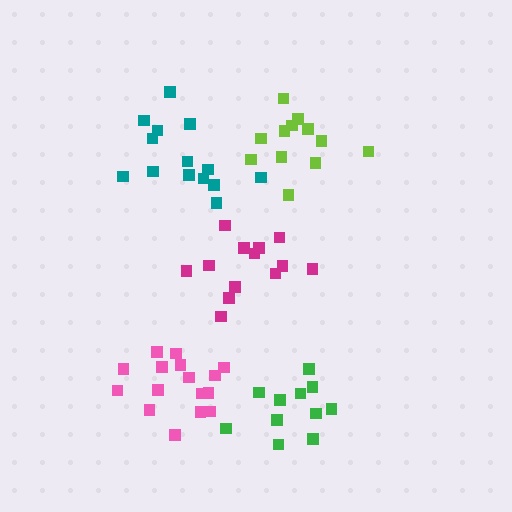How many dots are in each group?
Group 1: 16 dots, Group 2: 14 dots, Group 3: 12 dots, Group 4: 13 dots, Group 5: 12 dots (67 total).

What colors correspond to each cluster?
The clusters are colored: pink, teal, lime, magenta, green.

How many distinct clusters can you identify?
There are 5 distinct clusters.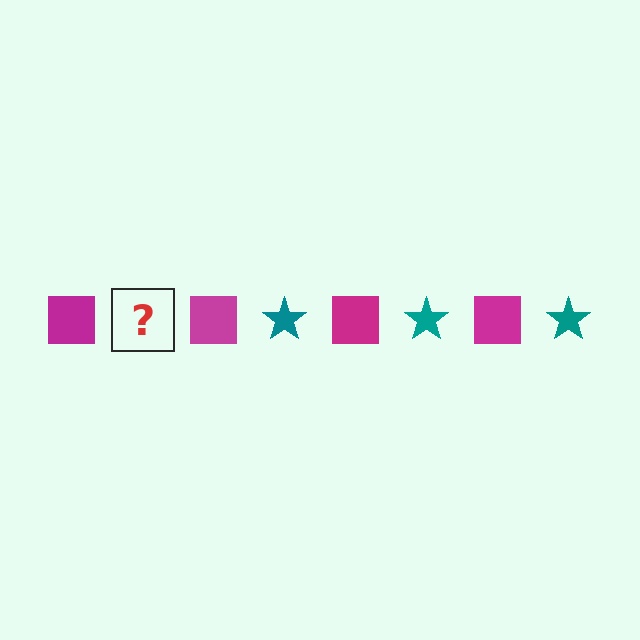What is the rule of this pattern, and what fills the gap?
The rule is that the pattern alternates between magenta square and teal star. The gap should be filled with a teal star.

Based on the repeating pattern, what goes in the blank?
The blank should be a teal star.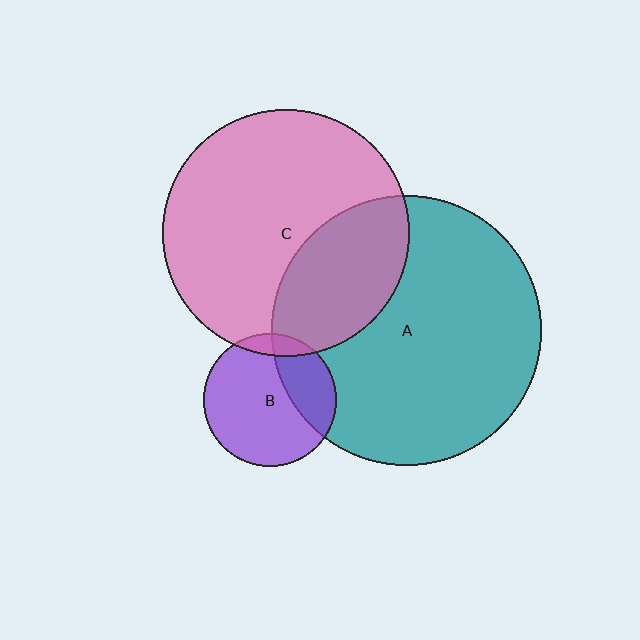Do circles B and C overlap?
Yes.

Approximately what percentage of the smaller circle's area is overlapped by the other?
Approximately 10%.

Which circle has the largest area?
Circle A (teal).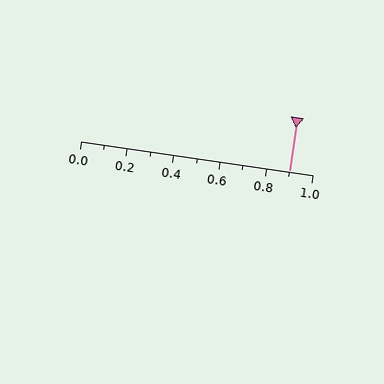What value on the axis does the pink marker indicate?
The marker indicates approximately 0.9.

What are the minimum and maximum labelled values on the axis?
The axis runs from 0.0 to 1.0.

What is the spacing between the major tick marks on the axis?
The major ticks are spaced 0.2 apart.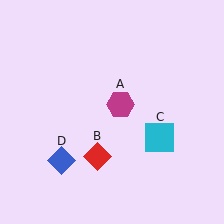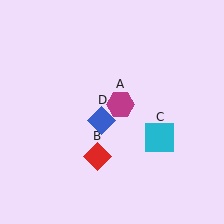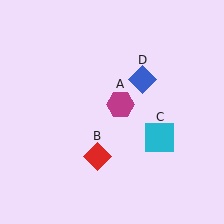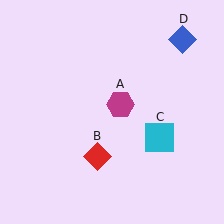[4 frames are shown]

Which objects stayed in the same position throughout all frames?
Magenta hexagon (object A) and red diamond (object B) and cyan square (object C) remained stationary.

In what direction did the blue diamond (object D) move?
The blue diamond (object D) moved up and to the right.